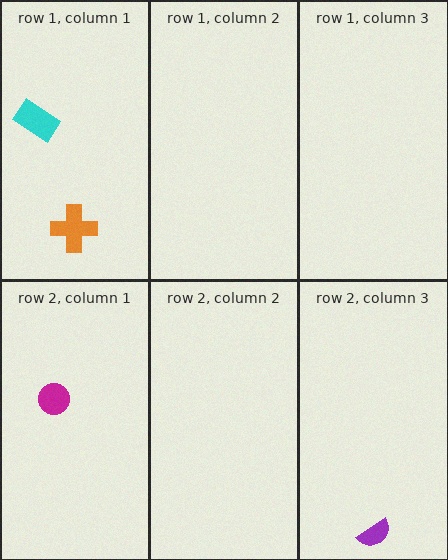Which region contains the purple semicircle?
The row 2, column 3 region.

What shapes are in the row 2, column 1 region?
The magenta circle.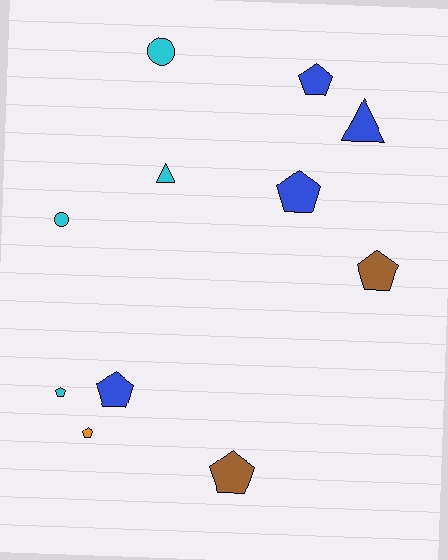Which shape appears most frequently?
Pentagon, with 7 objects.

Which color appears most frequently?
Blue, with 4 objects.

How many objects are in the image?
There are 11 objects.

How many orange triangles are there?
There are no orange triangles.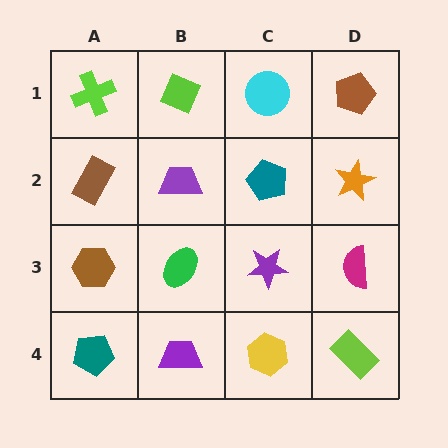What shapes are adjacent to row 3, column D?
An orange star (row 2, column D), a lime rectangle (row 4, column D), a purple star (row 3, column C).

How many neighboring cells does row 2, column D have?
3.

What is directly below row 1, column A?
A brown rectangle.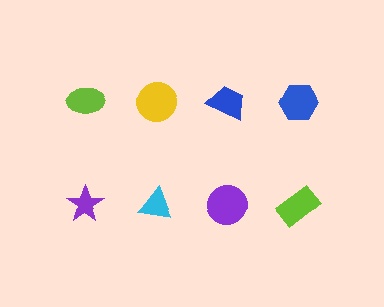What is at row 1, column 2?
A yellow circle.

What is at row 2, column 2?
A cyan triangle.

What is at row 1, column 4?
A blue hexagon.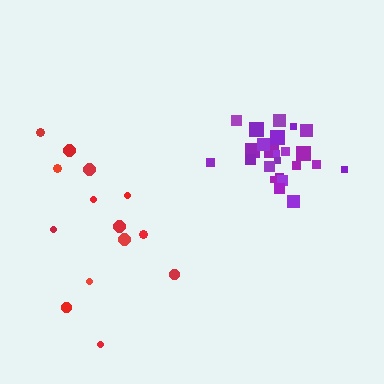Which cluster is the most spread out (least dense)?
Red.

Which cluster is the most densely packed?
Purple.